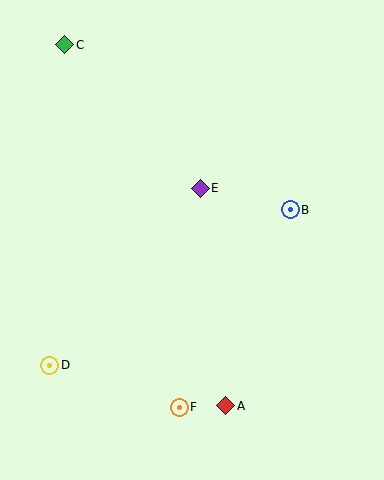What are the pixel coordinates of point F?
Point F is at (179, 407).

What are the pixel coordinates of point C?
Point C is at (65, 45).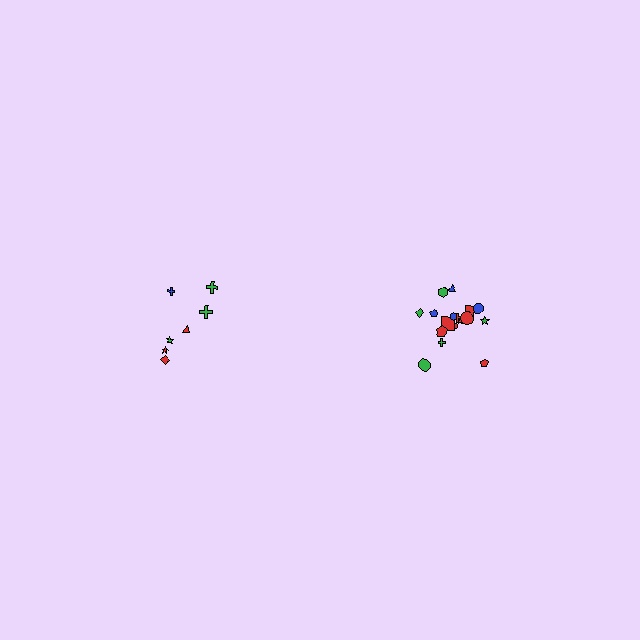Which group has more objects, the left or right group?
The right group.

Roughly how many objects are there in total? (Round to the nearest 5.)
Roughly 25 objects in total.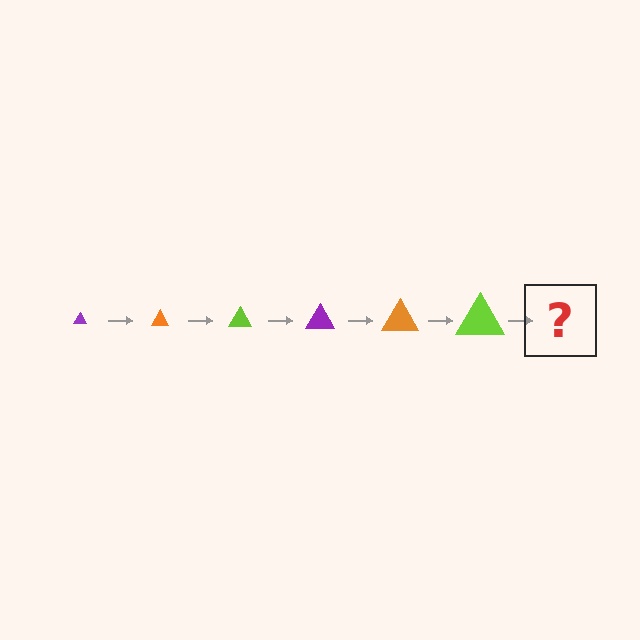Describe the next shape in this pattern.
It should be a purple triangle, larger than the previous one.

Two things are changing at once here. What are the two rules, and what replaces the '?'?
The two rules are that the triangle grows larger each step and the color cycles through purple, orange, and lime. The '?' should be a purple triangle, larger than the previous one.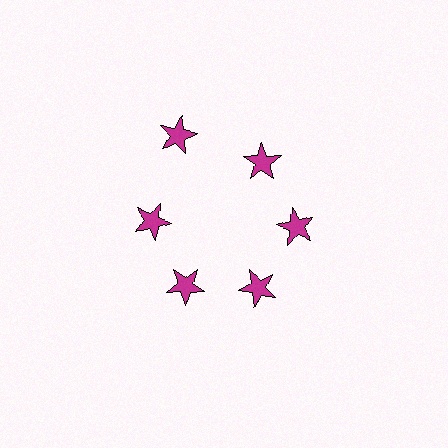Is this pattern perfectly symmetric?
No. The 6 magenta stars are arranged in a ring, but one element near the 11 o'clock position is pushed outward from the center, breaking the 6-fold rotational symmetry.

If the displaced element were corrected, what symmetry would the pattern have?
It would have 6-fold rotational symmetry — the pattern would map onto itself every 60 degrees.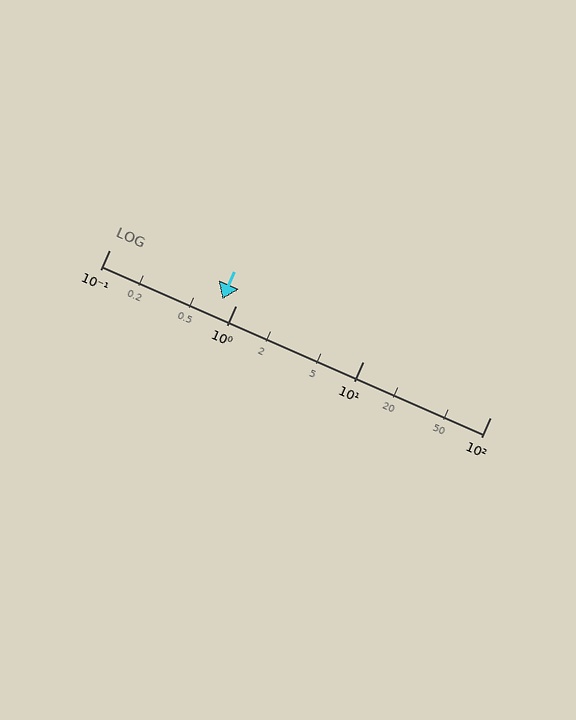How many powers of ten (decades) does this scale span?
The scale spans 3 decades, from 0.1 to 100.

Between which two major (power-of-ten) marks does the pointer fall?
The pointer is between 0.1 and 1.